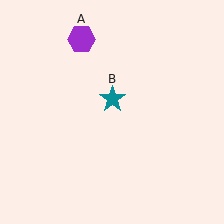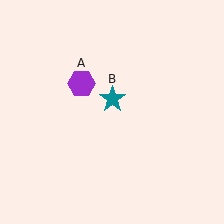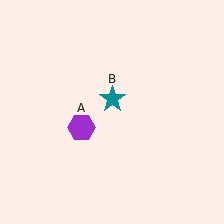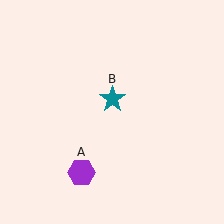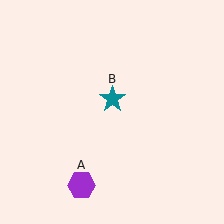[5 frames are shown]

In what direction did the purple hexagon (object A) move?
The purple hexagon (object A) moved down.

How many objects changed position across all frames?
1 object changed position: purple hexagon (object A).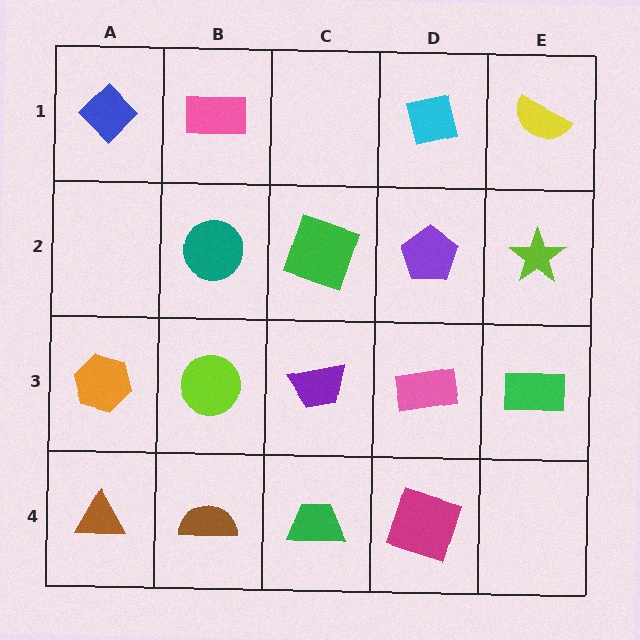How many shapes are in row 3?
5 shapes.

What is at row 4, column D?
A magenta square.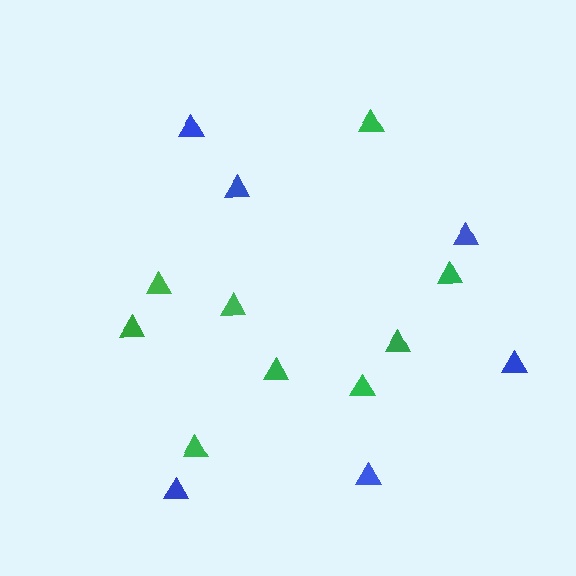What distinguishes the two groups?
There are 2 groups: one group of green triangles (9) and one group of blue triangles (6).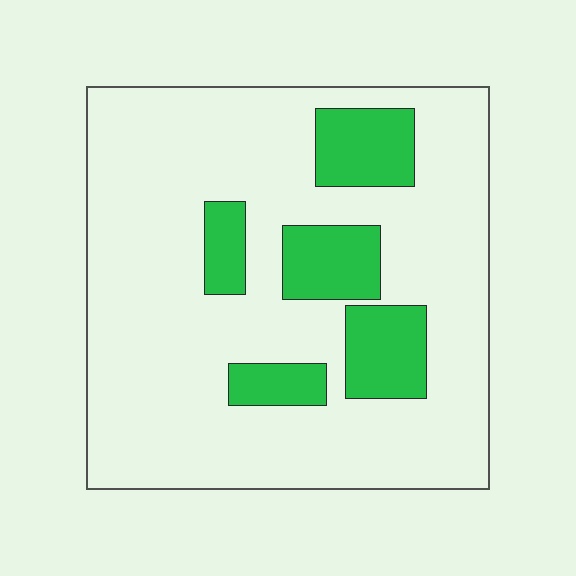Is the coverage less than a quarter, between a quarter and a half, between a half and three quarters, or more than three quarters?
Less than a quarter.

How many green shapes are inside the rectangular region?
5.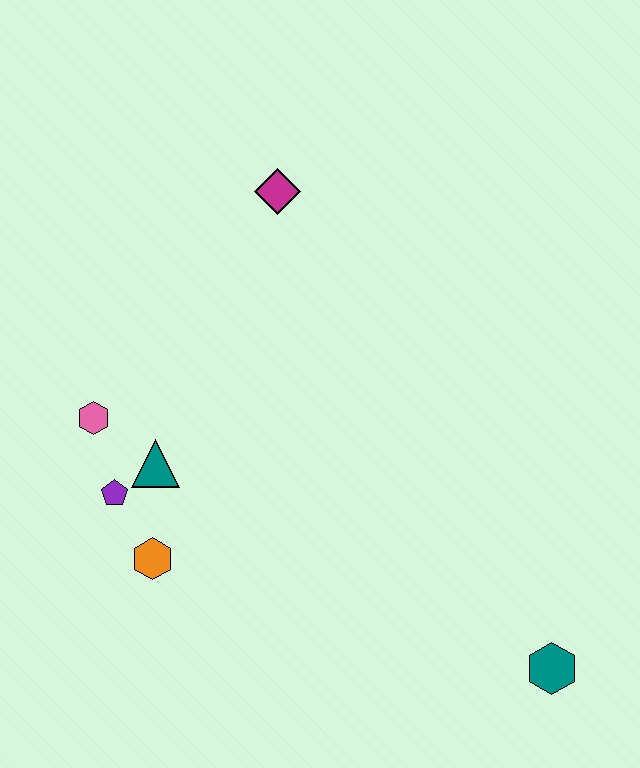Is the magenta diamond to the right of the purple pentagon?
Yes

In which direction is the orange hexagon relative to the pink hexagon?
The orange hexagon is below the pink hexagon.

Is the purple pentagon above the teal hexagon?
Yes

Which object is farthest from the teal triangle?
The teal hexagon is farthest from the teal triangle.